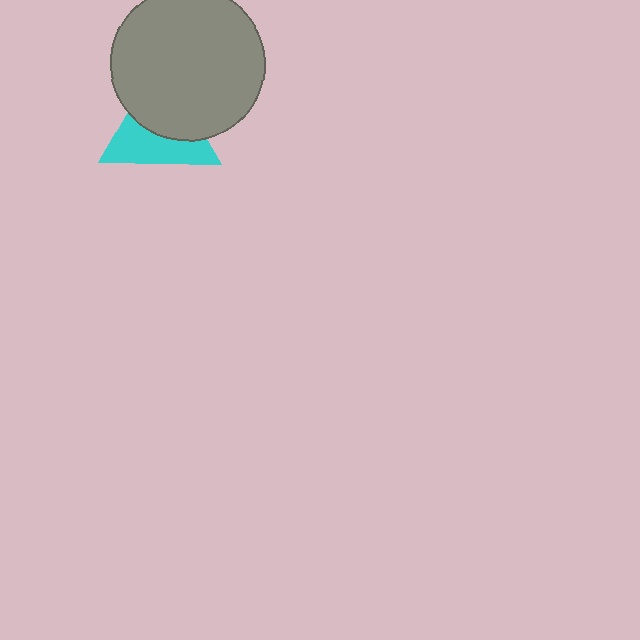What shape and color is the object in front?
The object in front is a gray circle.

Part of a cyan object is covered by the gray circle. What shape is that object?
It is a triangle.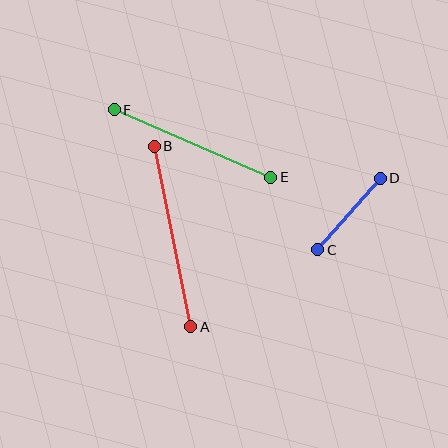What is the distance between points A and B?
The distance is approximately 184 pixels.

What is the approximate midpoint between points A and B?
The midpoint is at approximately (173, 237) pixels.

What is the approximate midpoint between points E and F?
The midpoint is at approximately (192, 144) pixels.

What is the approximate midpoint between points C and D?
The midpoint is at approximately (349, 214) pixels.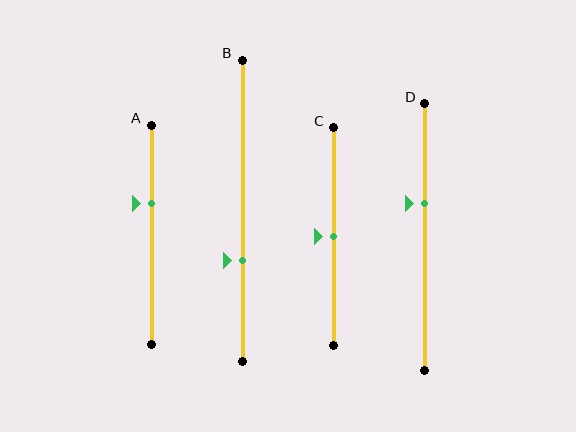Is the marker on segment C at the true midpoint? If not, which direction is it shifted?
Yes, the marker on segment C is at the true midpoint.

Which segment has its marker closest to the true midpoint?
Segment C has its marker closest to the true midpoint.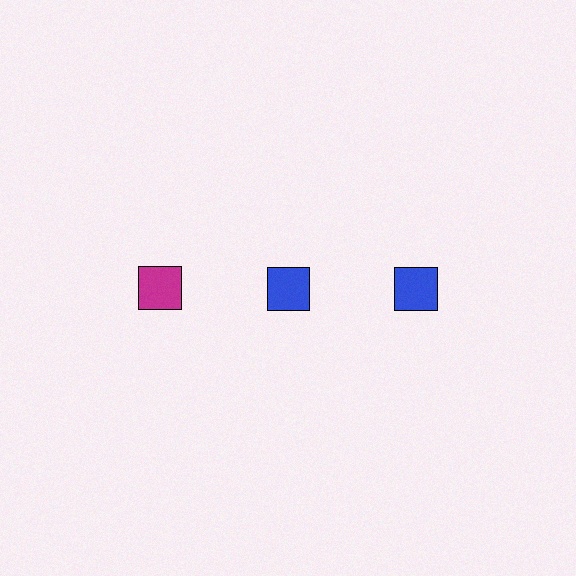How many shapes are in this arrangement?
There are 3 shapes arranged in a grid pattern.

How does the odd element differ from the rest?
It has a different color: magenta instead of blue.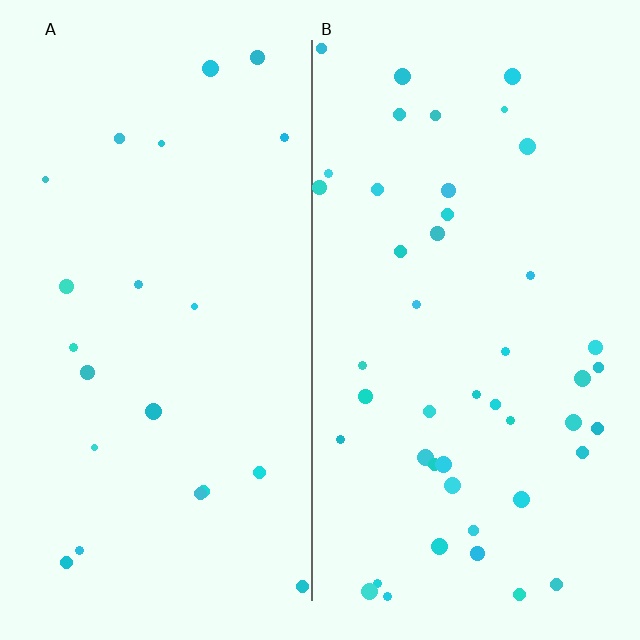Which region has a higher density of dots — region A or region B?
B (the right).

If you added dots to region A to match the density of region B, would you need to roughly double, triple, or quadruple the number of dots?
Approximately double.